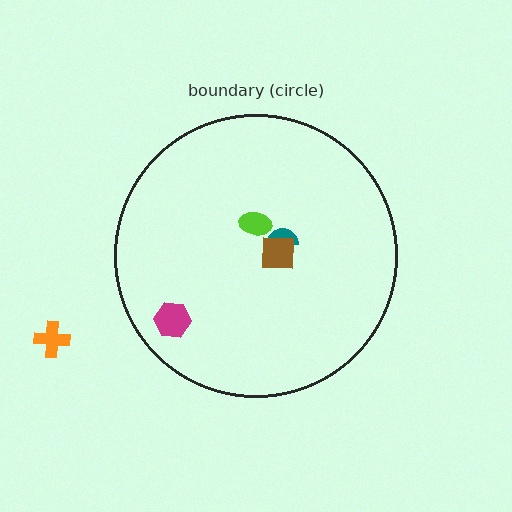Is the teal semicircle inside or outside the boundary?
Inside.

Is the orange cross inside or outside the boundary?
Outside.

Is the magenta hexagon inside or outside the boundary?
Inside.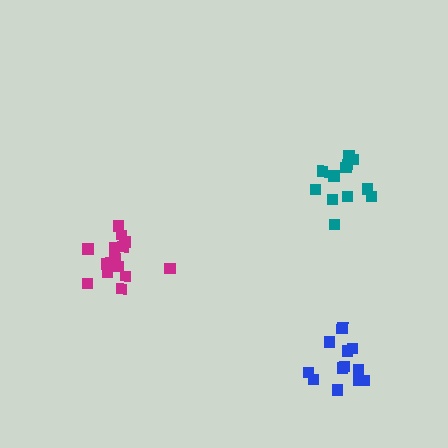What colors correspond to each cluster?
The clusters are colored: teal, blue, magenta.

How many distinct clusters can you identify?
There are 3 distinct clusters.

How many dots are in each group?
Group 1: 12 dots, Group 2: 12 dots, Group 3: 15 dots (39 total).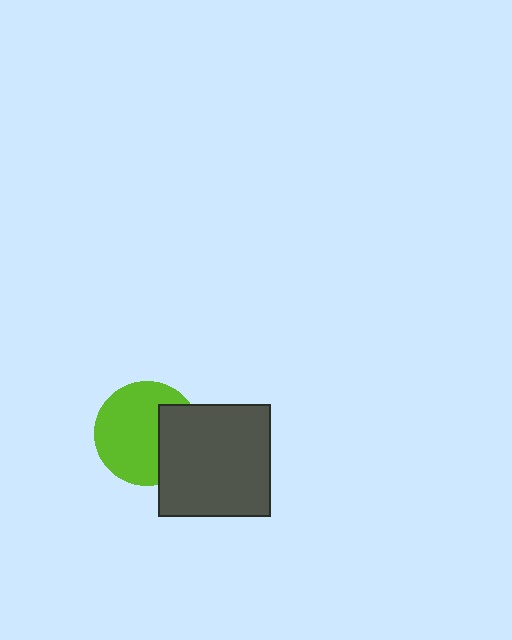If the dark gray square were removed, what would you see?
You would see the complete lime circle.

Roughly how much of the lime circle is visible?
Most of it is visible (roughly 68%).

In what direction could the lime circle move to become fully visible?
The lime circle could move left. That would shift it out from behind the dark gray square entirely.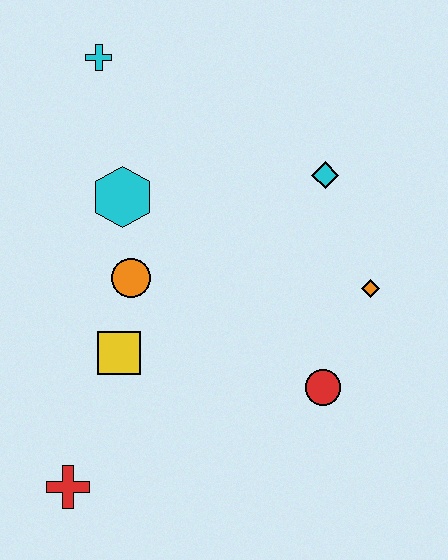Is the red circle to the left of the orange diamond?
Yes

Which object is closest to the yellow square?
The orange circle is closest to the yellow square.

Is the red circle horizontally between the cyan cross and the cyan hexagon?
No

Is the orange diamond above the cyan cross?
No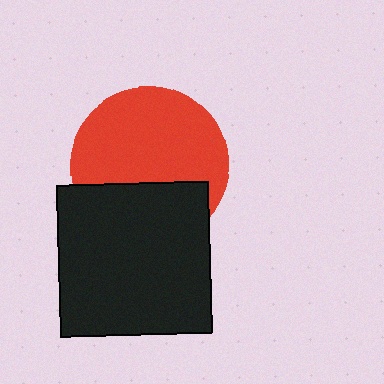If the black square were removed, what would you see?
You would see the complete red circle.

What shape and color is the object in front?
The object in front is a black square.